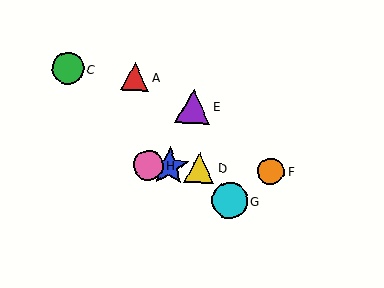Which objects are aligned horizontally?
Objects B, D, F, H are aligned horizontally.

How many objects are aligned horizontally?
4 objects (B, D, F, H) are aligned horizontally.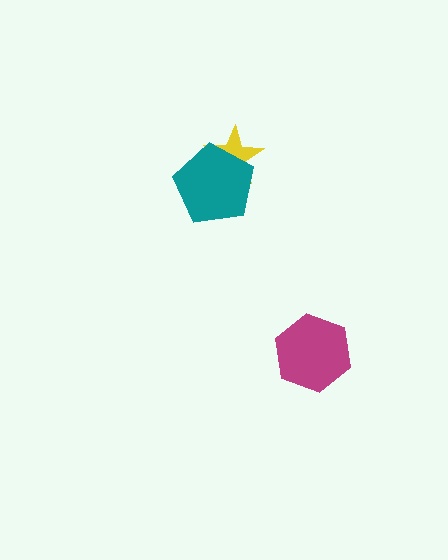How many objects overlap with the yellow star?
1 object overlaps with the yellow star.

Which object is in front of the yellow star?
The teal pentagon is in front of the yellow star.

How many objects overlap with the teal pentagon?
1 object overlaps with the teal pentagon.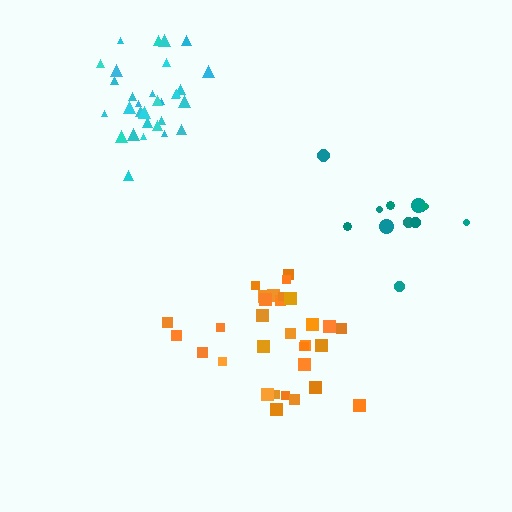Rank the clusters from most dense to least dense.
cyan, orange, teal.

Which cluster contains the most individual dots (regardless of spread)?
Cyan (32).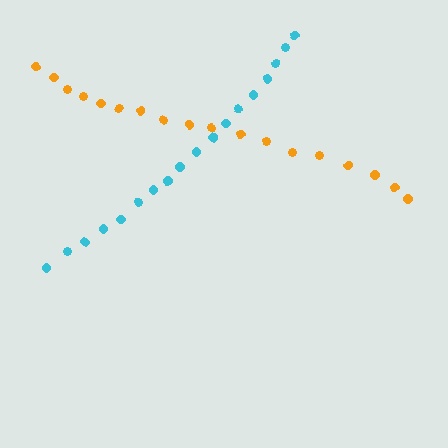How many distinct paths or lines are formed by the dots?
There are 2 distinct paths.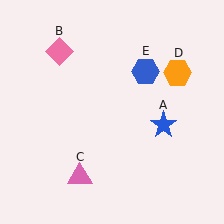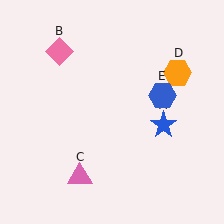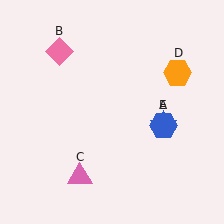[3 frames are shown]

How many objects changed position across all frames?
1 object changed position: blue hexagon (object E).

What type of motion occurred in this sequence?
The blue hexagon (object E) rotated clockwise around the center of the scene.